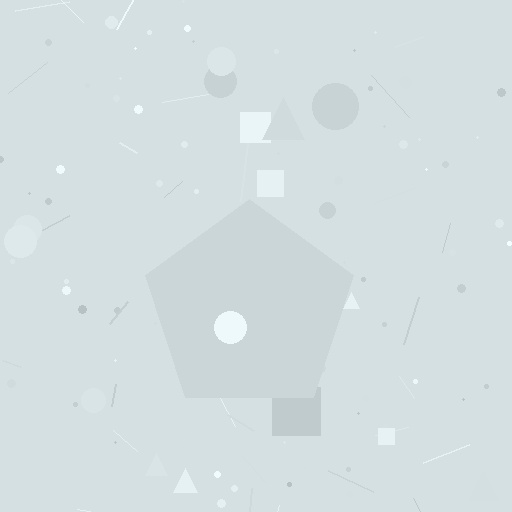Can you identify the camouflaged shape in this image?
The camouflaged shape is a pentagon.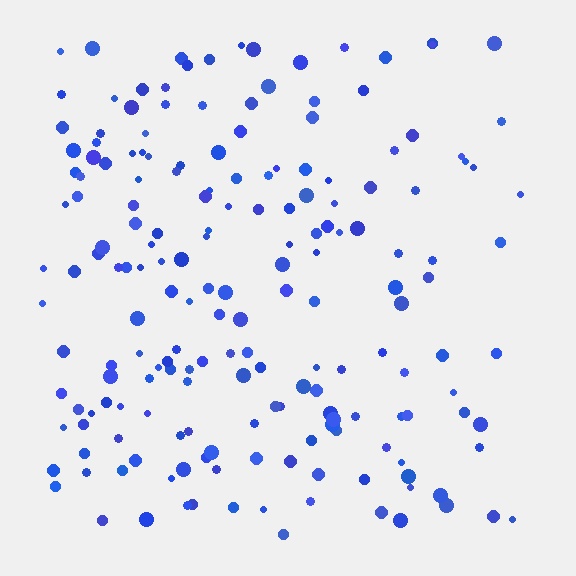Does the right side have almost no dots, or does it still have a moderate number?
Still a moderate number, just noticeably fewer than the left.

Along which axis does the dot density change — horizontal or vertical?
Horizontal.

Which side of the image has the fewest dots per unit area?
The right.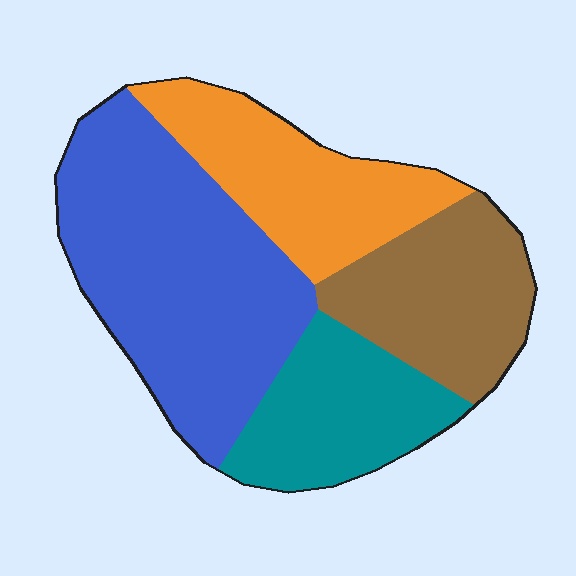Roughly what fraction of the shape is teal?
Teal covers 18% of the shape.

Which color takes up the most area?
Blue, at roughly 40%.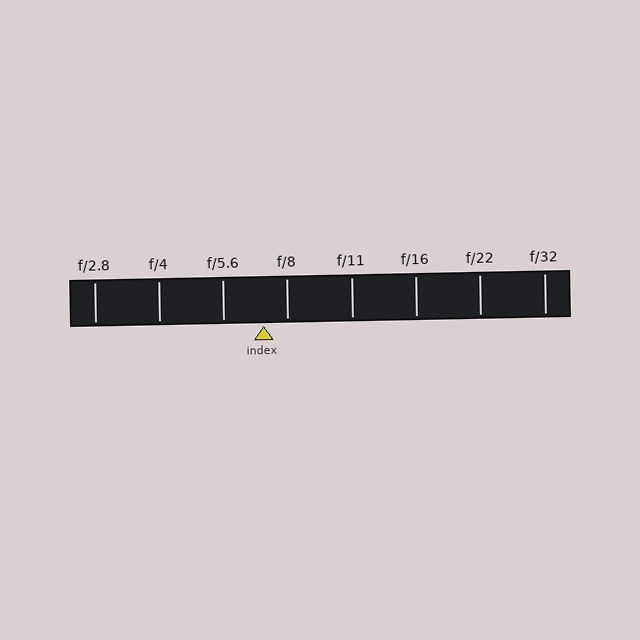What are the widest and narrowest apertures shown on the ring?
The widest aperture shown is f/2.8 and the narrowest is f/32.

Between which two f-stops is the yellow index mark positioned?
The index mark is between f/5.6 and f/8.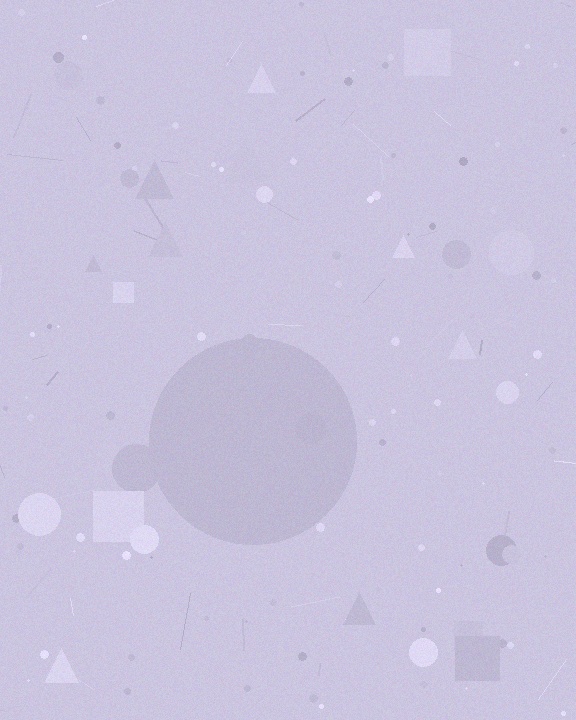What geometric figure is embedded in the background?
A circle is embedded in the background.